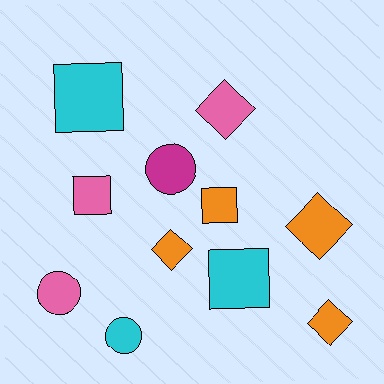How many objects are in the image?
There are 11 objects.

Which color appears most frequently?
Orange, with 4 objects.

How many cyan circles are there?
There is 1 cyan circle.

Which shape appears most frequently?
Square, with 4 objects.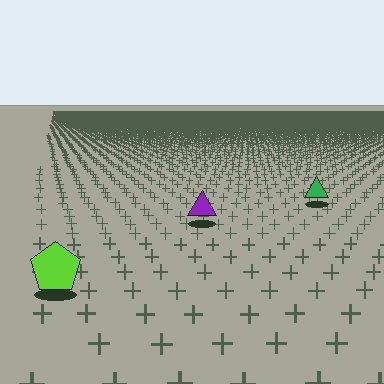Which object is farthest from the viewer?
The green triangle is farthest from the viewer. It appears smaller and the ground texture around it is denser.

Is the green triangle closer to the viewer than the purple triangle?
No. The purple triangle is closer — you can tell from the texture gradient: the ground texture is coarser near it.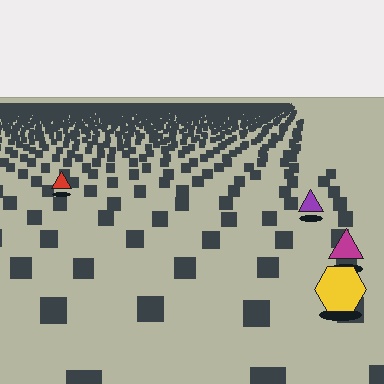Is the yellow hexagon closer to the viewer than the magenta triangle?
Yes. The yellow hexagon is closer — you can tell from the texture gradient: the ground texture is coarser near it.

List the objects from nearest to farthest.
From nearest to farthest: the yellow hexagon, the magenta triangle, the purple triangle, the red triangle.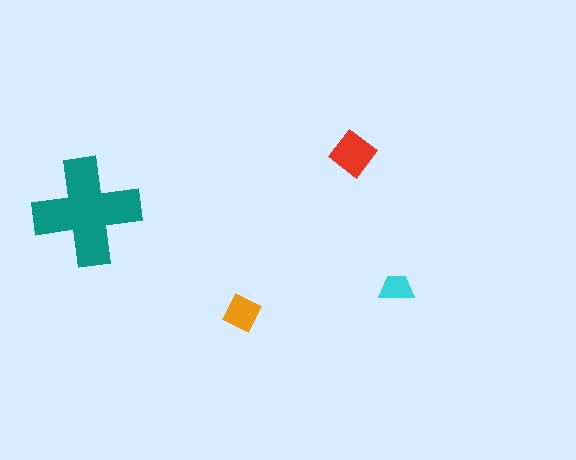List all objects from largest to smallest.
The teal cross, the red diamond, the orange square, the cyan trapezoid.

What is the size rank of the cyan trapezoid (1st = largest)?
4th.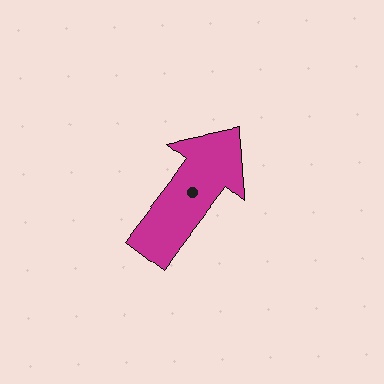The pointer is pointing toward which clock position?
Roughly 1 o'clock.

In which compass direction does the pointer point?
Northeast.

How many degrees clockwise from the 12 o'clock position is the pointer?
Approximately 38 degrees.